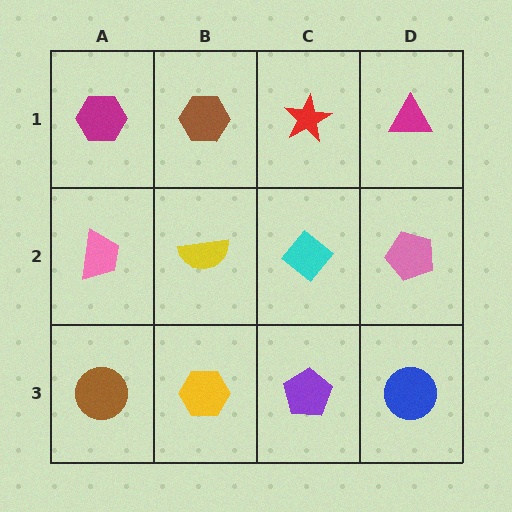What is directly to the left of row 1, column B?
A magenta hexagon.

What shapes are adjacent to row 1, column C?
A cyan diamond (row 2, column C), a brown hexagon (row 1, column B), a magenta triangle (row 1, column D).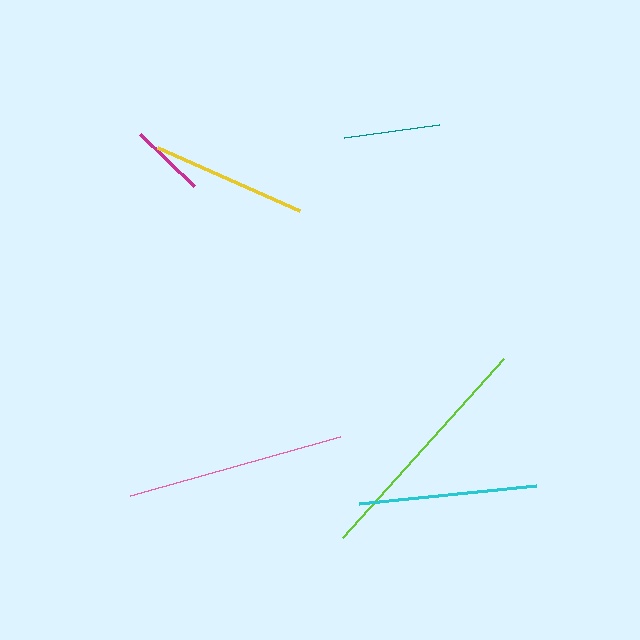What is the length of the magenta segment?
The magenta segment is approximately 74 pixels long.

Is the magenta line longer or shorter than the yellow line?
The yellow line is longer than the magenta line.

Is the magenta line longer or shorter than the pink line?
The pink line is longer than the magenta line.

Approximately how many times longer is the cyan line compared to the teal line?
The cyan line is approximately 1.8 times the length of the teal line.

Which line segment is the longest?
The lime line is the longest at approximately 241 pixels.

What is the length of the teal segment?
The teal segment is approximately 97 pixels long.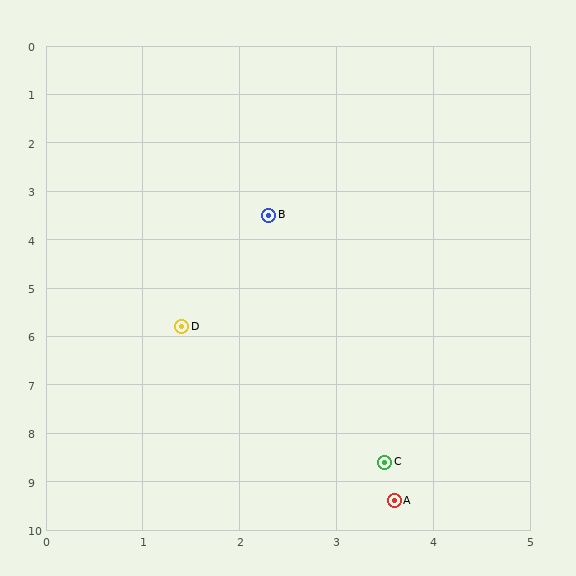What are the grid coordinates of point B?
Point B is at approximately (2.3, 3.5).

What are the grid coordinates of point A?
Point A is at approximately (3.6, 9.4).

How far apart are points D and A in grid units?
Points D and A are about 4.2 grid units apart.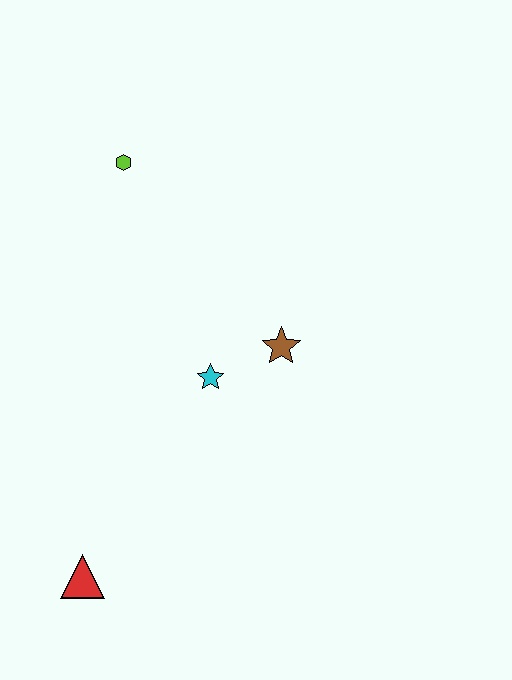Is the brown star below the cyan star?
No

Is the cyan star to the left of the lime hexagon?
No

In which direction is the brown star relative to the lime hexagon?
The brown star is below the lime hexagon.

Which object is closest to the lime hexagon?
The cyan star is closest to the lime hexagon.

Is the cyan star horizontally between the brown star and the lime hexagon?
Yes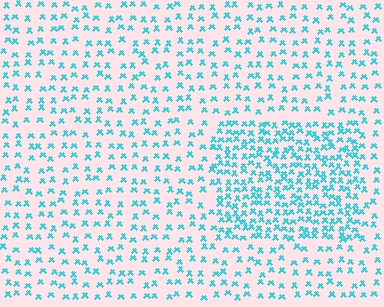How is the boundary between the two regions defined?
The boundary is defined by a change in element density (approximately 2.1x ratio). All elements are the same color, size, and shape.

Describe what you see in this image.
The image contains small cyan elements arranged at two different densities. A rectangle-shaped region is visible where the elements are more densely packed than the surrounding area.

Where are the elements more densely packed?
The elements are more densely packed inside the rectangle boundary.